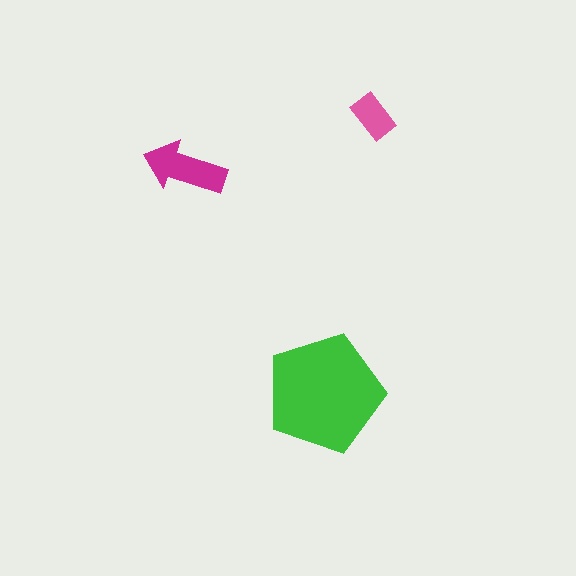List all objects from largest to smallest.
The green pentagon, the magenta arrow, the pink rectangle.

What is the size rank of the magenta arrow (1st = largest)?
2nd.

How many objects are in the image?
There are 3 objects in the image.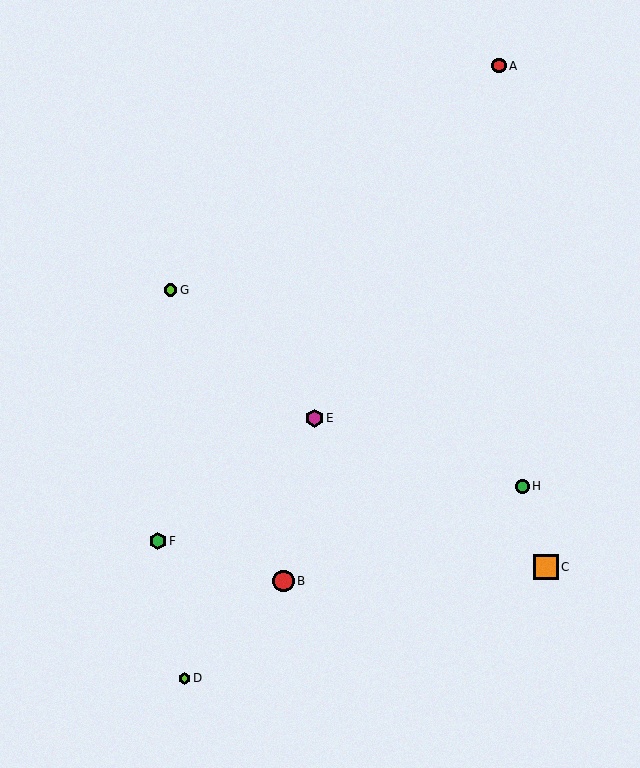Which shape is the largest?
The orange square (labeled C) is the largest.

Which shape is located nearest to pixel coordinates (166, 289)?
The lime circle (labeled G) at (171, 290) is nearest to that location.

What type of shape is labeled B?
Shape B is a red circle.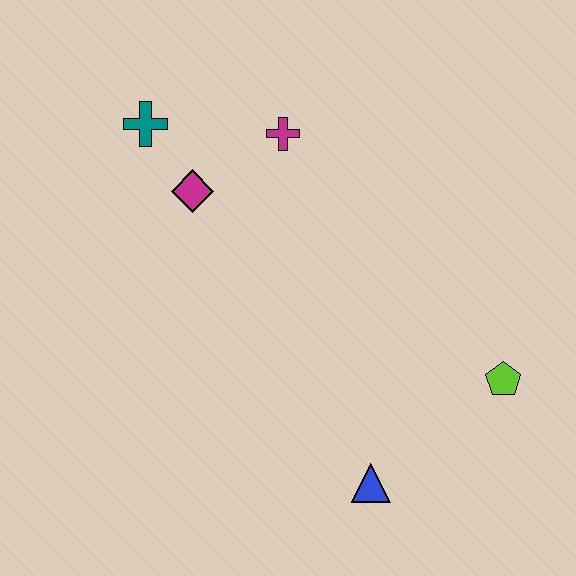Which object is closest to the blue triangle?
The lime pentagon is closest to the blue triangle.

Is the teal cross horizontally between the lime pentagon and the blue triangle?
No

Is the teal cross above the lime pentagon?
Yes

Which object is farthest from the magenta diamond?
The lime pentagon is farthest from the magenta diamond.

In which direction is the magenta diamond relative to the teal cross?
The magenta diamond is below the teal cross.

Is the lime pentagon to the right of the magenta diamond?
Yes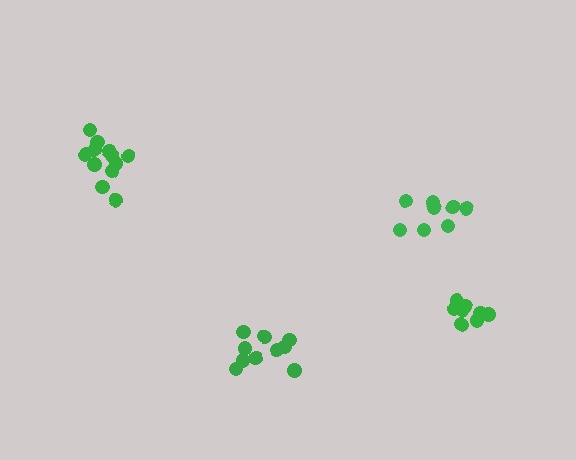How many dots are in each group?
Group 1: 12 dots, Group 2: 10 dots, Group 3: 8 dots, Group 4: 8 dots (38 total).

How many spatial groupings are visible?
There are 4 spatial groupings.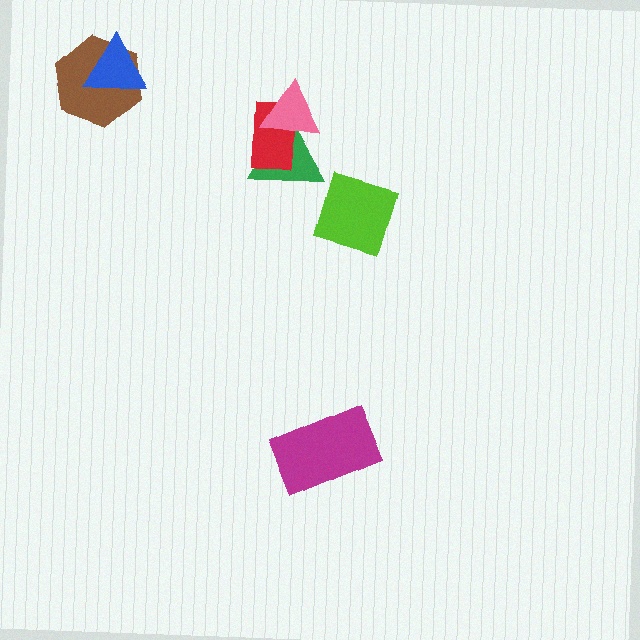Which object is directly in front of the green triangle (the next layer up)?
The red rectangle is directly in front of the green triangle.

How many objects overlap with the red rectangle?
2 objects overlap with the red rectangle.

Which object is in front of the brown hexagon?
The blue triangle is in front of the brown hexagon.